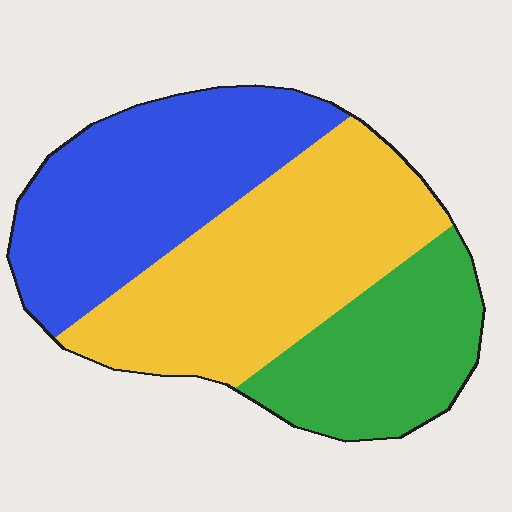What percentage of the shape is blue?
Blue covers roughly 35% of the shape.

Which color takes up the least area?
Green, at roughly 25%.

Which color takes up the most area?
Yellow, at roughly 40%.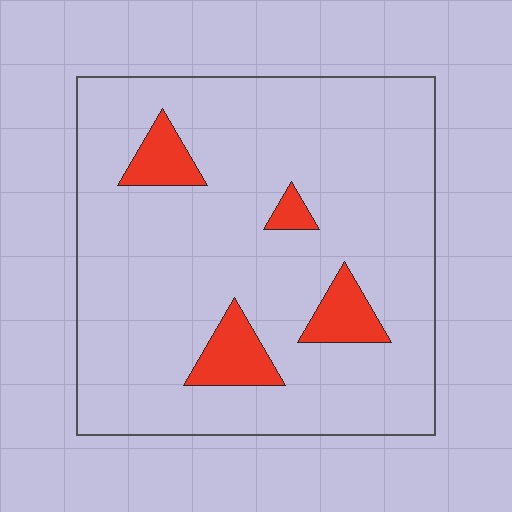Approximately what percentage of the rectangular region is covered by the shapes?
Approximately 10%.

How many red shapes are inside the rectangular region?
4.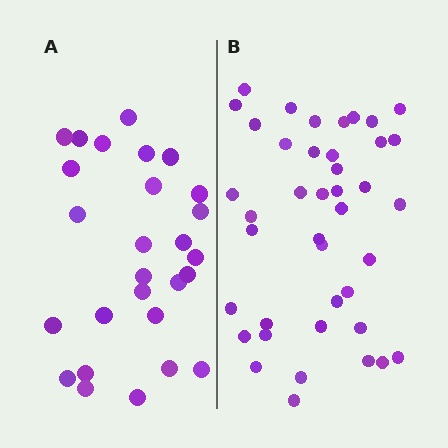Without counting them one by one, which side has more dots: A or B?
Region B (the right region) has more dots.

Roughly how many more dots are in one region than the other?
Region B has approximately 15 more dots than region A.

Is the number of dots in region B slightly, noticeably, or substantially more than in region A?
Region B has substantially more. The ratio is roughly 1.5 to 1.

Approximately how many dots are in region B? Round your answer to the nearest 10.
About 40 dots. (The exact count is 41, which rounds to 40.)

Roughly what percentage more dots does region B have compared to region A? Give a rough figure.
About 50% more.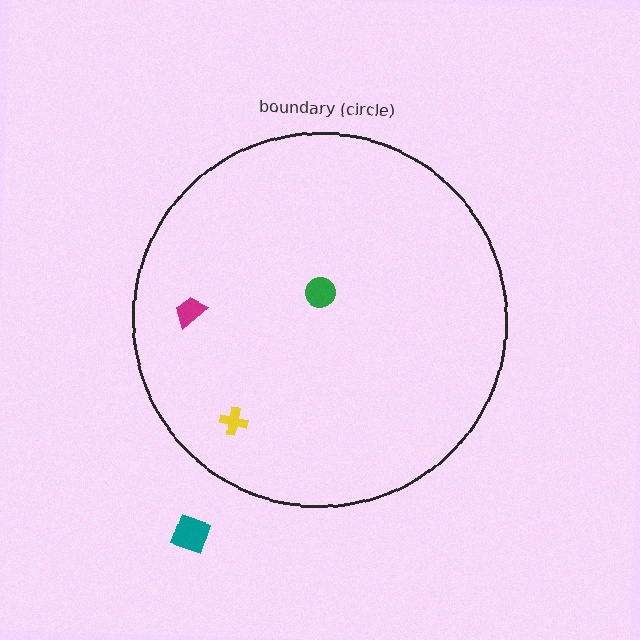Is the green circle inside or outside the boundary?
Inside.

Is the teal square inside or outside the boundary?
Outside.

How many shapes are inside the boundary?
3 inside, 1 outside.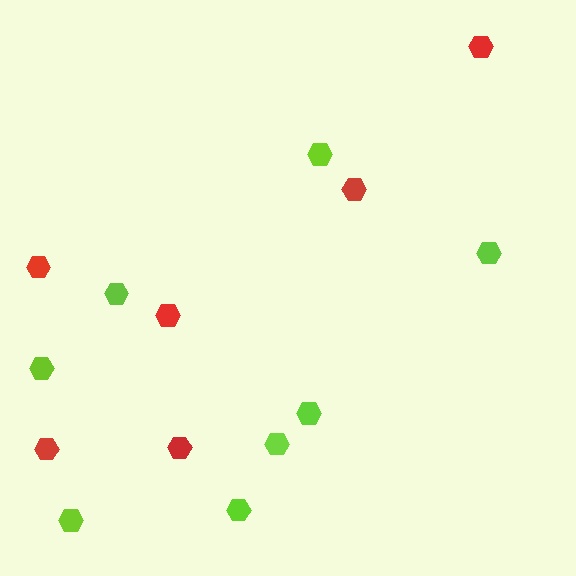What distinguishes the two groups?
There are 2 groups: one group of red hexagons (6) and one group of lime hexagons (8).